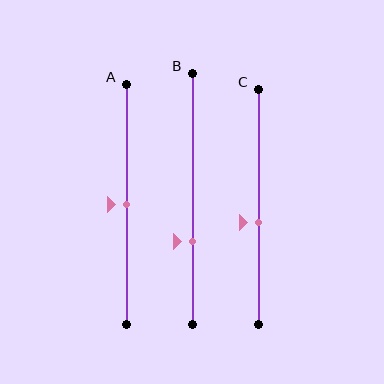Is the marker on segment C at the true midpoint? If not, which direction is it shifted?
No, the marker on segment C is shifted downward by about 7% of the segment length.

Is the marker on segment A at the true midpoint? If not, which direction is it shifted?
Yes, the marker on segment A is at the true midpoint.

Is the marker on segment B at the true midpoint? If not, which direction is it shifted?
No, the marker on segment B is shifted downward by about 17% of the segment length.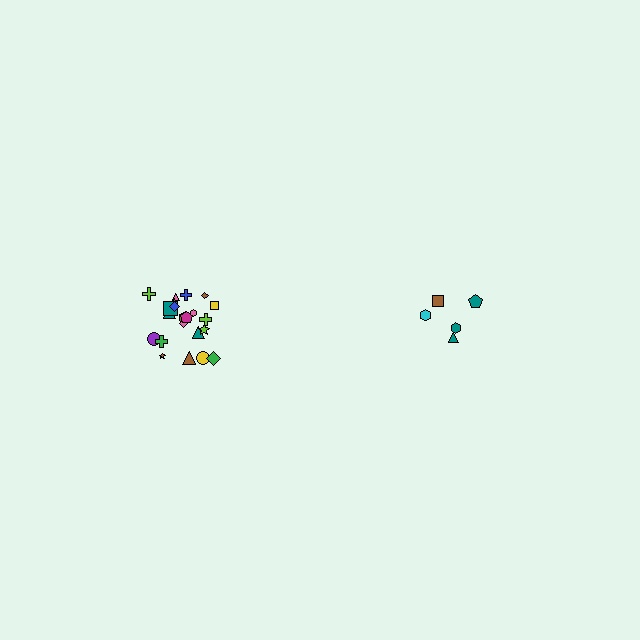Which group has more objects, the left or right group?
The left group.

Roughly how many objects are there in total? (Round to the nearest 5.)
Roughly 25 objects in total.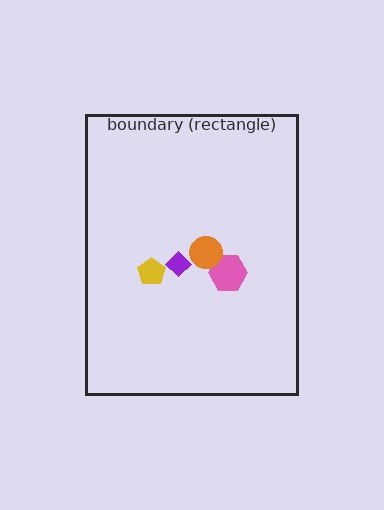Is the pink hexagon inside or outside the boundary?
Inside.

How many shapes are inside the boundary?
4 inside, 0 outside.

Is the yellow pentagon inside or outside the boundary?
Inside.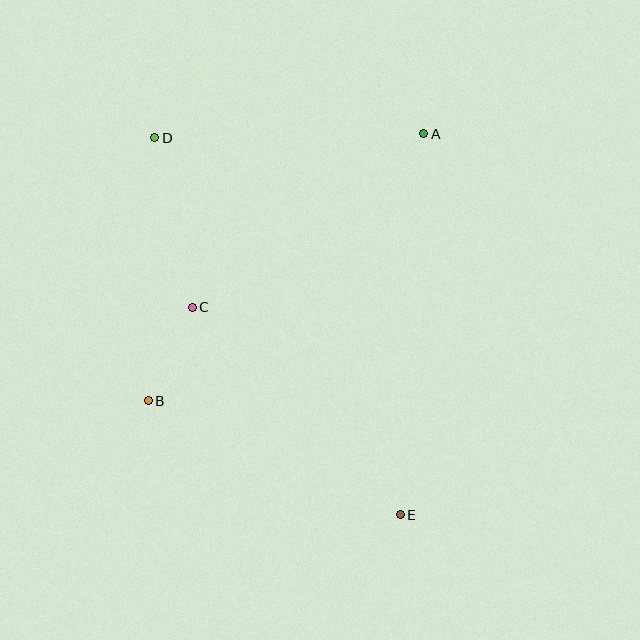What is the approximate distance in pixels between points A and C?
The distance between A and C is approximately 289 pixels.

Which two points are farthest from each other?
Points D and E are farthest from each other.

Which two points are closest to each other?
Points B and C are closest to each other.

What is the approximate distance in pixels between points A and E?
The distance between A and E is approximately 382 pixels.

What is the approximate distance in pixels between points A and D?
The distance between A and D is approximately 269 pixels.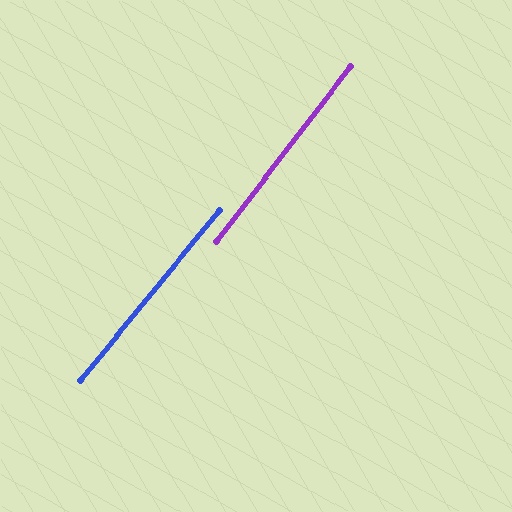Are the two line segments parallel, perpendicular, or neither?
Parallel — their directions differ by only 1.7°.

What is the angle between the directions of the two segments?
Approximately 2 degrees.